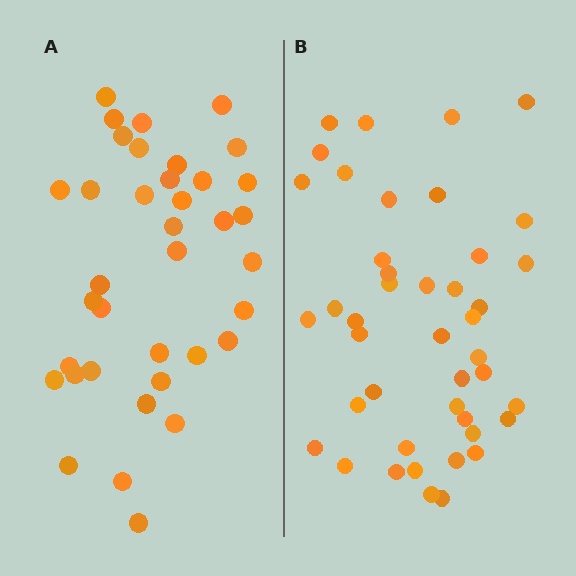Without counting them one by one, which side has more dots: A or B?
Region B (the right region) has more dots.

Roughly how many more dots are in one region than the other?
Region B has about 6 more dots than region A.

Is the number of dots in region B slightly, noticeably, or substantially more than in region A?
Region B has only slightly more — the two regions are fairly close. The ratio is roughly 1.2 to 1.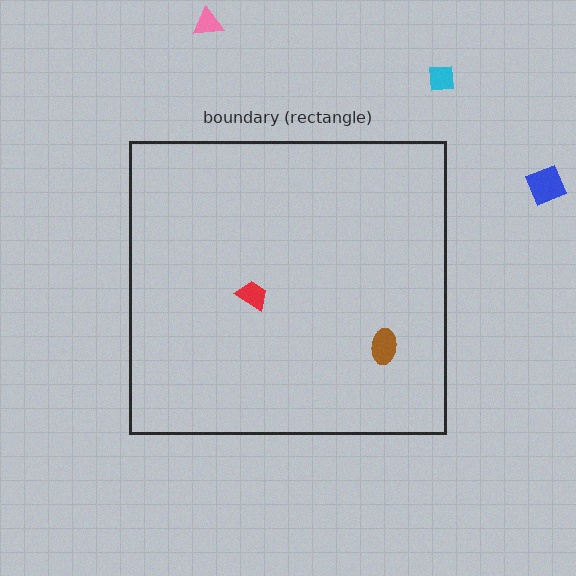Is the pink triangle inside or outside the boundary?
Outside.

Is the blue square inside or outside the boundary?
Outside.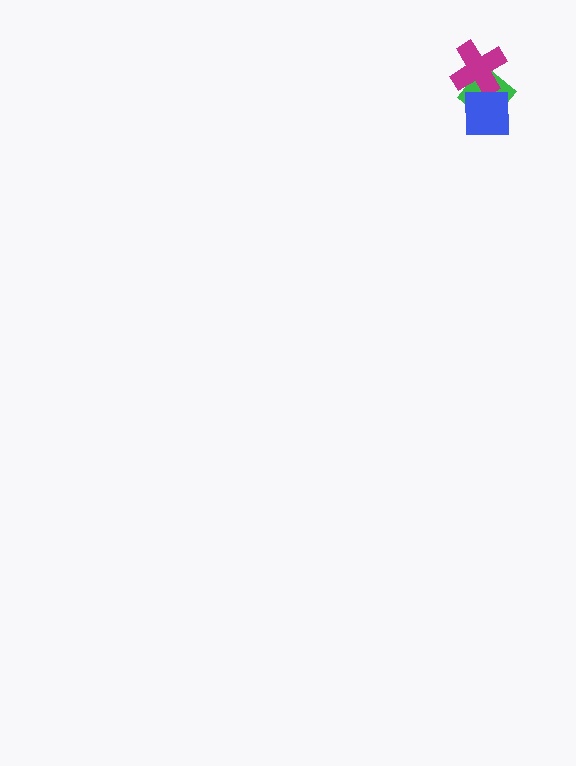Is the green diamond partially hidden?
Yes, it is partially covered by another shape.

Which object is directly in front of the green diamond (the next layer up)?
The magenta cross is directly in front of the green diamond.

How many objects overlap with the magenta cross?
2 objects overlap with the magenta cross.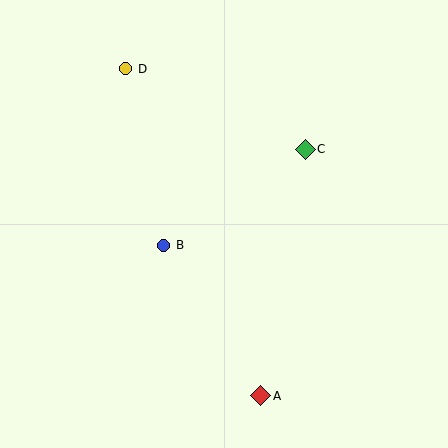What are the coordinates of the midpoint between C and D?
The midpoint between C and D is at (215, 109).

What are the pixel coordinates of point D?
Point D is at (126, 69).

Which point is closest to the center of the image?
Point B at (164, 245) is closest to the center.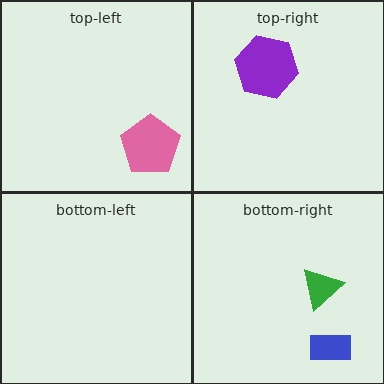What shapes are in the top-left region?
The pink pentagon.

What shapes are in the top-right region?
The purple hexagon.